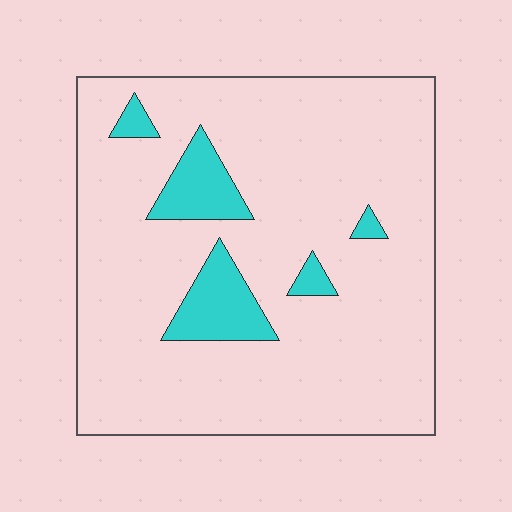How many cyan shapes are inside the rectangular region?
5.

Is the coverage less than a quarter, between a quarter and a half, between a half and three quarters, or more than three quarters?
Less than a quarter.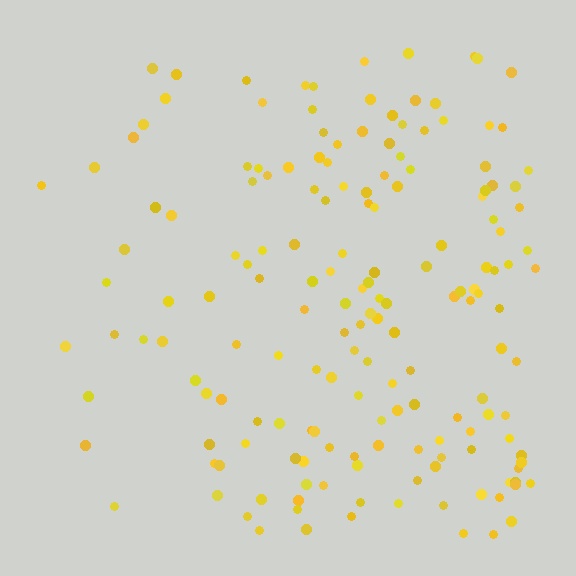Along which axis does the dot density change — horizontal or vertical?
Horizontal.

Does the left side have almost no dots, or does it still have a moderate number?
Still a moderate number, just noticeably fewer than the right.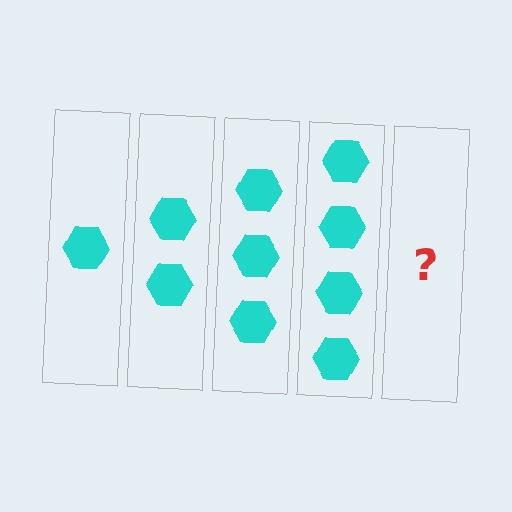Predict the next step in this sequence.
The next step is 5 hexagons.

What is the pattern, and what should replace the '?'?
The pattern is that each step adds one more hexagon. The '?' should be 5 hexagons.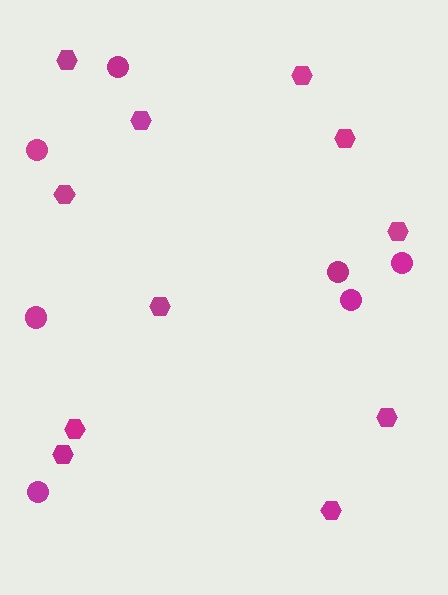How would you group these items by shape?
There are 2 groups: one group of circles (7) and one group of hexagons (11).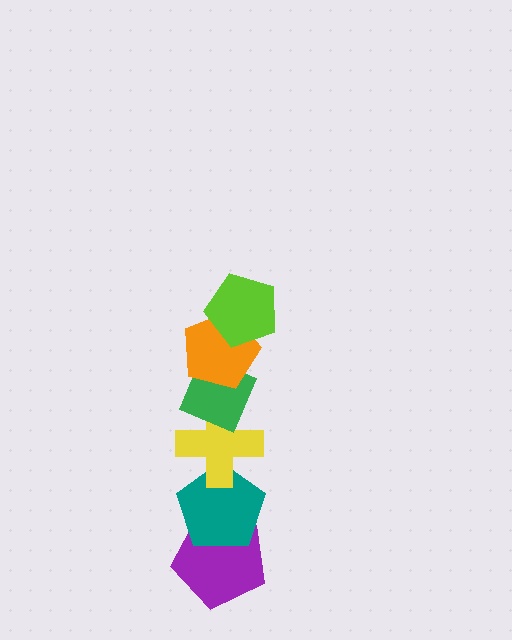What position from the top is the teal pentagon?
The teal pentagon is 5th from the top.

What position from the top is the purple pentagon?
The purple pentagon is 6th from the top.